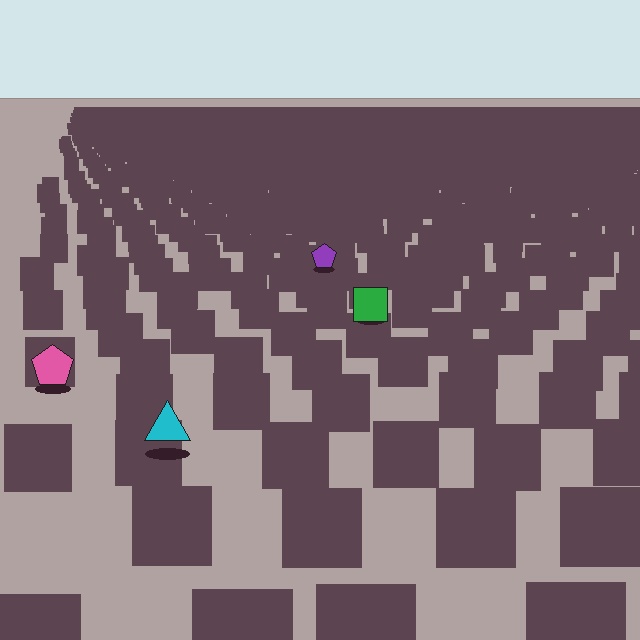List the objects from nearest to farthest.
From nearest to farthest: the cyan triangle, the pink pentagon, the green square, the purple pentagon.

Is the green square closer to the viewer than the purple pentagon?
Yes. The green square is closer — you can tell from the texture gradient: the ground texture is coarser near it.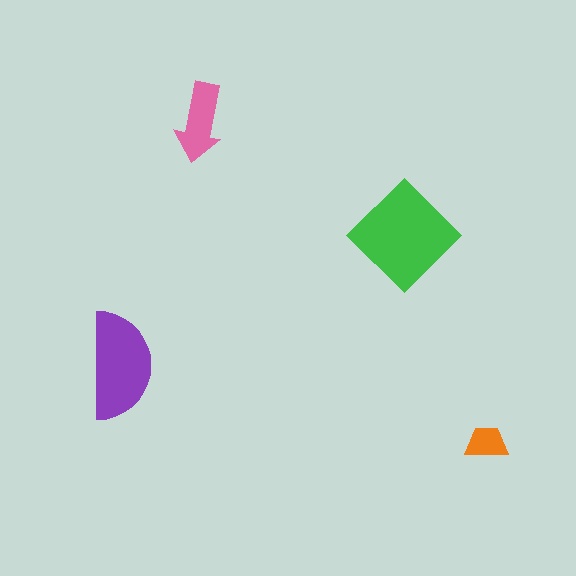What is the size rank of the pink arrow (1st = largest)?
3rd.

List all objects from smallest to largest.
The orange trapezoid, the pink arrow, the purple semicircle, the green diamond.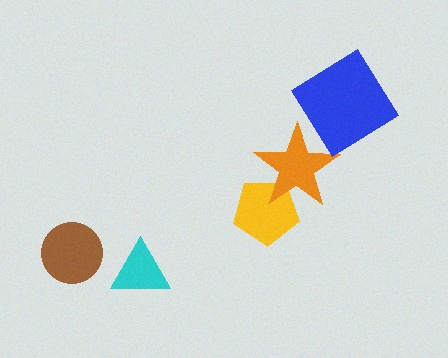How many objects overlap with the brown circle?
0 objects overlap with the brown circle.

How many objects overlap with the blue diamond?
0 objects overlap with the blue diamond.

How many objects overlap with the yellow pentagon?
1 object overlaps with the yellow pentagon.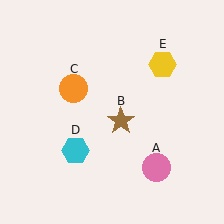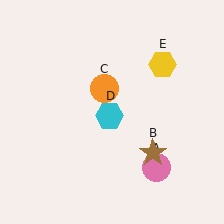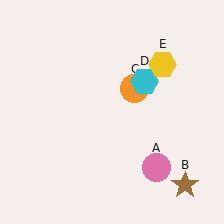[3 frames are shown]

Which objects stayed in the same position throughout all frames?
Pink circle (object A) and yellow hexagon (object E) remained stationary.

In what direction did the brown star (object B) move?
The brown star (object B) moved down and to the right.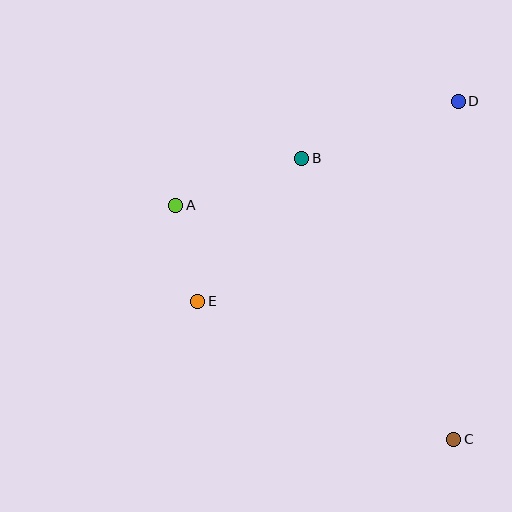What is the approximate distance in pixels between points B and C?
The distance between B and C is approximately 319 pixels.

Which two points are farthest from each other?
Points A and C are farthest from each other.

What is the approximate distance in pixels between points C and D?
The distance between C and D is approximately 338 pixels.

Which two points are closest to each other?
Points A and E are closest to each other.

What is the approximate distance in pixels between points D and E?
The distance between D and E is approximately 328 pixels.